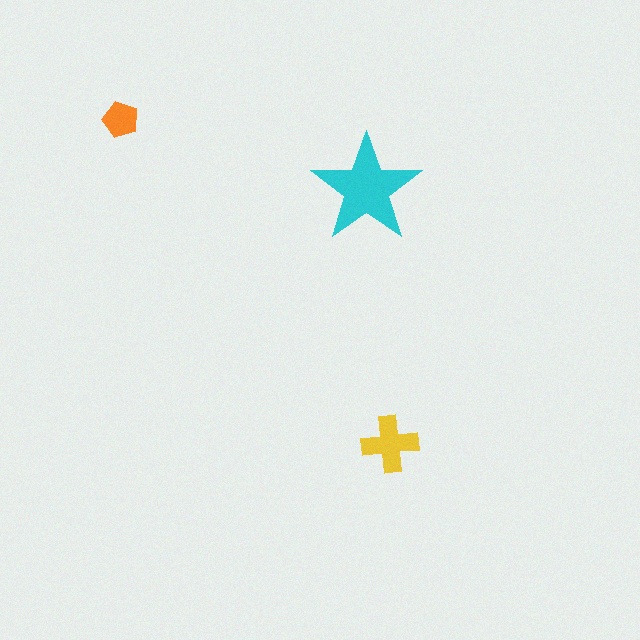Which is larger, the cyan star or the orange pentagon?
The cyan star.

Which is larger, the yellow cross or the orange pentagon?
The yellow cross.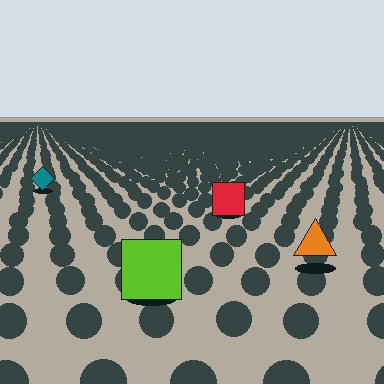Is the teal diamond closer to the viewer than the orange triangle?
No. The orange triangle is closer — you can tell from the texture gradient: the ground texture is coarser near it.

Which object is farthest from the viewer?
The teal diamond is farthest from the viewer. It appears smaller and the ground texture around it is denser.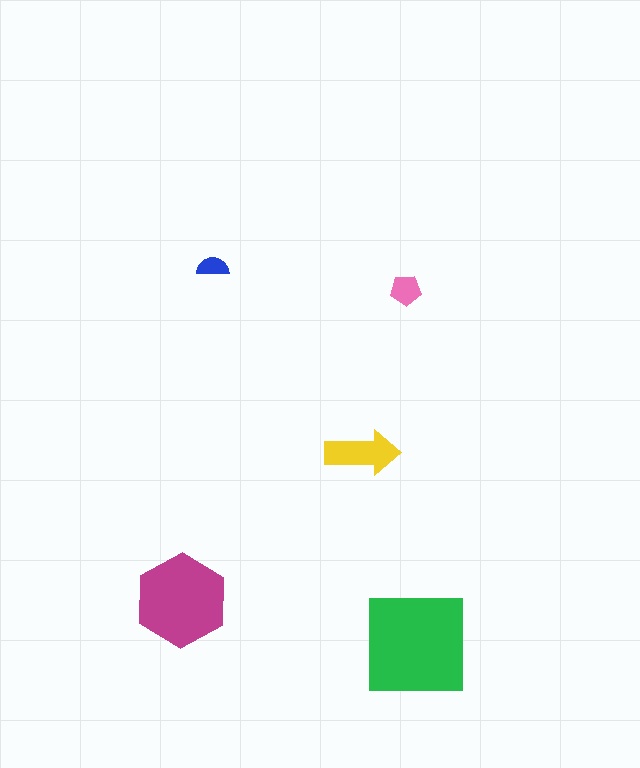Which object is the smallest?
The blue semicircle.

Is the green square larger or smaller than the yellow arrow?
Larger.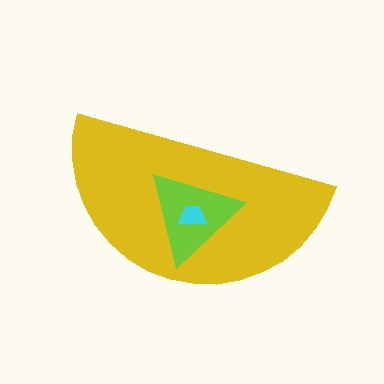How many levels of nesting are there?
3.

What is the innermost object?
The cyan trapezoid.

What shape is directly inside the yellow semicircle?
The lime triangle.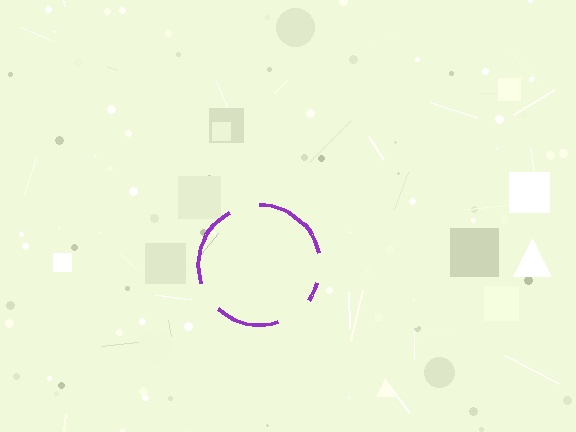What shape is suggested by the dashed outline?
The dashed outline suggests a circle.